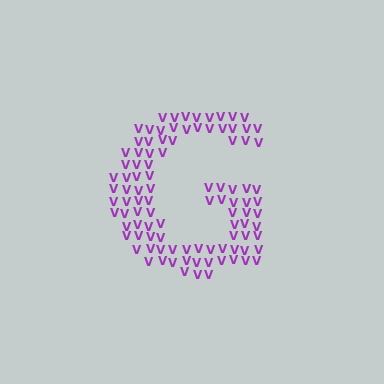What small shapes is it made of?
It is made of small letter V's.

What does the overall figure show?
The overall figure shows the letter G.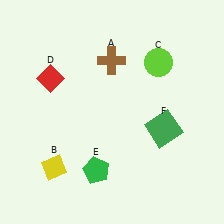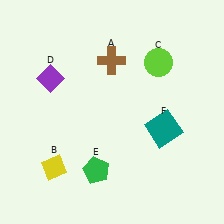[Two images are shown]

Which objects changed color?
D changed from red to purple. F changed from green to teal.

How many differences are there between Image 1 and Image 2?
There are 2 differences between the two images.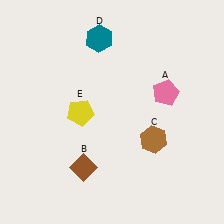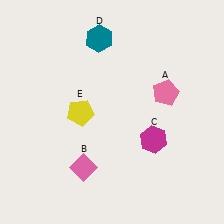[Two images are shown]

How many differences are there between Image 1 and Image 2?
There are 2 differences between the two images.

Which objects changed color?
B changed from brown to pink. C changed from brown to magenta.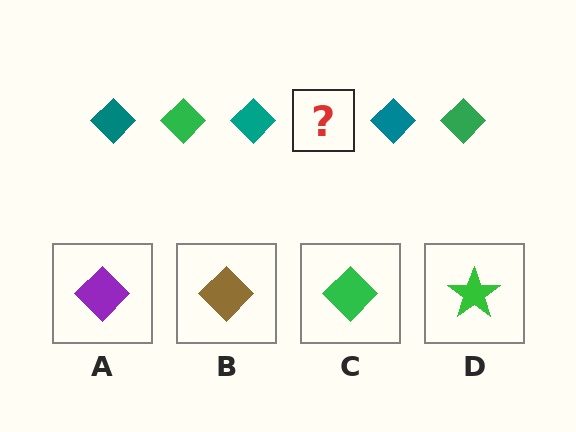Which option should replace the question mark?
Option C.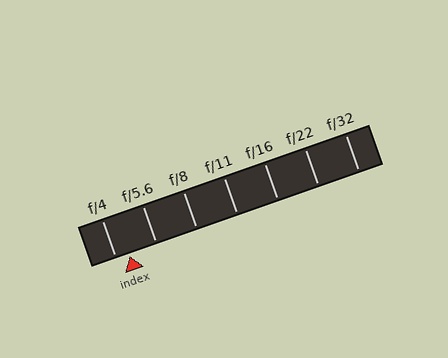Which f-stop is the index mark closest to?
The index mark is closest to f/4.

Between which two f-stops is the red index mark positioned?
The index mark is between f/4 and f/5.6.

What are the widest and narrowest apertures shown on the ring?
The widest aperture shown is f/4 and the narrowest is f/32.